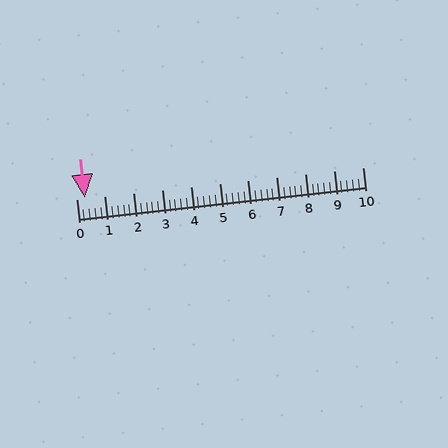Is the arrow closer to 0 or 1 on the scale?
The arrow is closer to 0.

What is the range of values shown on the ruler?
The ruler shows values from 0 to 10.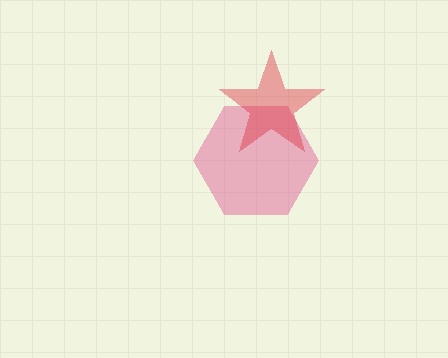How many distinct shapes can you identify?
There are 2 distinct shapes: a pink hexagon, a red star.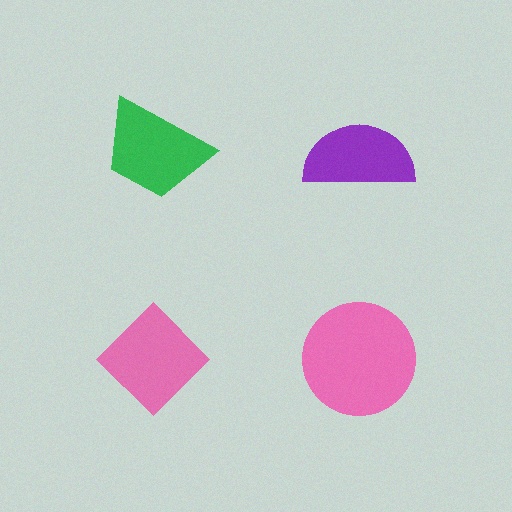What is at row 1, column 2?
A purple semicircle.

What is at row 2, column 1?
A pink diamond.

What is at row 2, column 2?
A pink circle.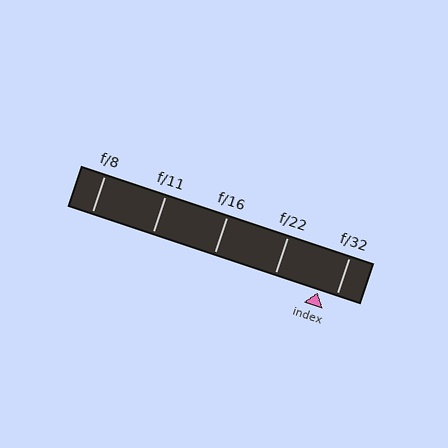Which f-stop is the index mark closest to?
The index mark is closest to f/32.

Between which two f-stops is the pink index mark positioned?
The index mark is between f/22 and f/32.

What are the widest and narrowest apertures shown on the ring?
The widest aperture shown is f/8 and the narrowest is f/32.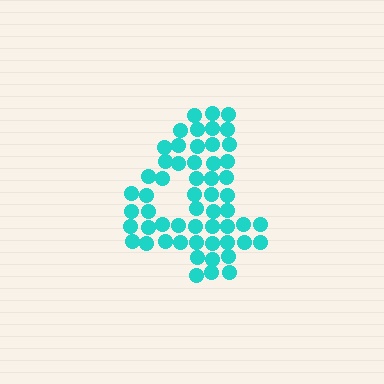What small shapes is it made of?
It is made of small circles.